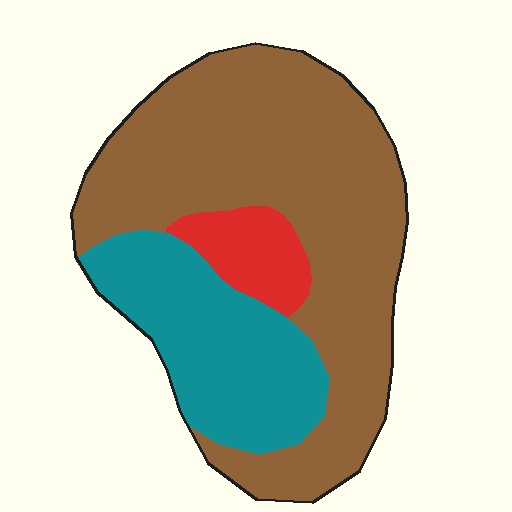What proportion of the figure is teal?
Teal takes up about one quarter (1/4) of the figure.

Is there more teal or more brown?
Brown.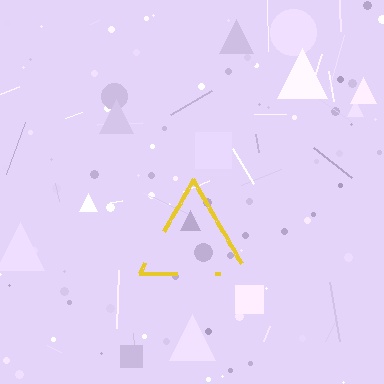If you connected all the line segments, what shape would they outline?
They would outline a triangle.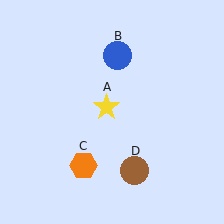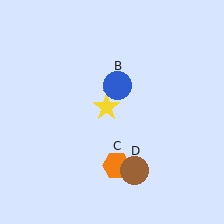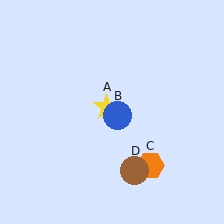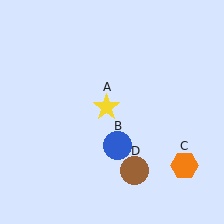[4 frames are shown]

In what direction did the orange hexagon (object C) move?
The orange hexagon (object C) moved right.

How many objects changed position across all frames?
2 objects changed position: blue circle (object B), orange hexagon (object C).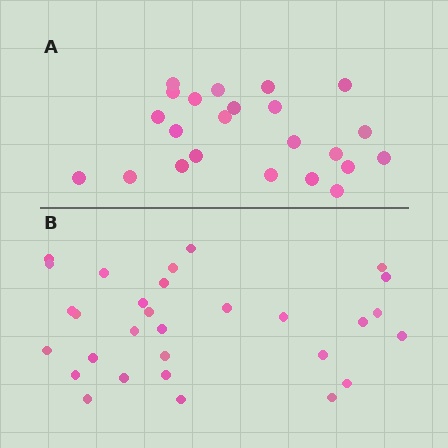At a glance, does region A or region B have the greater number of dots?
Region B (the bottom region) has more dots.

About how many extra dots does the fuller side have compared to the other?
Region B has roughly 8 or so more dots than region A.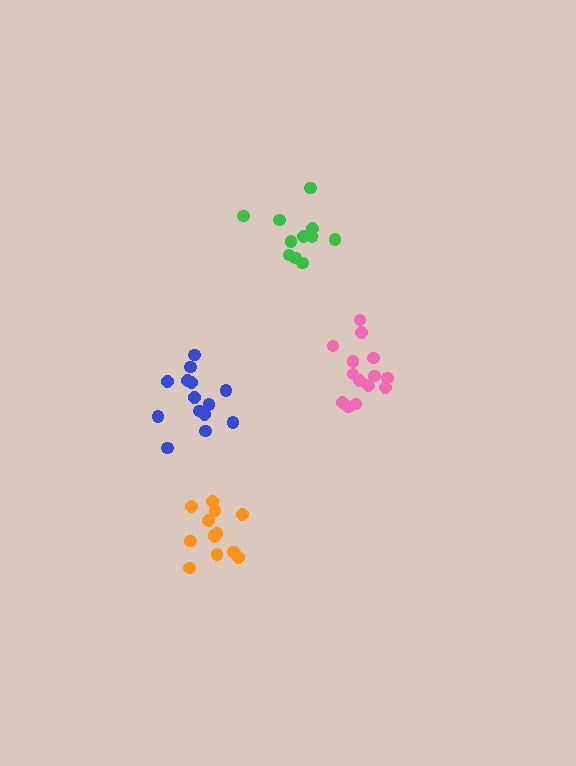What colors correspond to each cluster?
The clusters are colored: green, orange, blue, pink.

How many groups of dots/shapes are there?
There are 4 groups.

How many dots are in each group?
Group 1: 11 dots, Group 2: 13 dots, Group 3: 14 dots, Group 4: 14 dots (52 total).